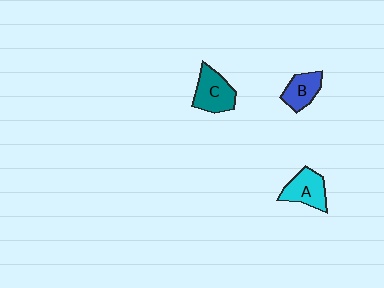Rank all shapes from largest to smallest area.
From largest to smallest: C (teal), A (cyan), B (blue).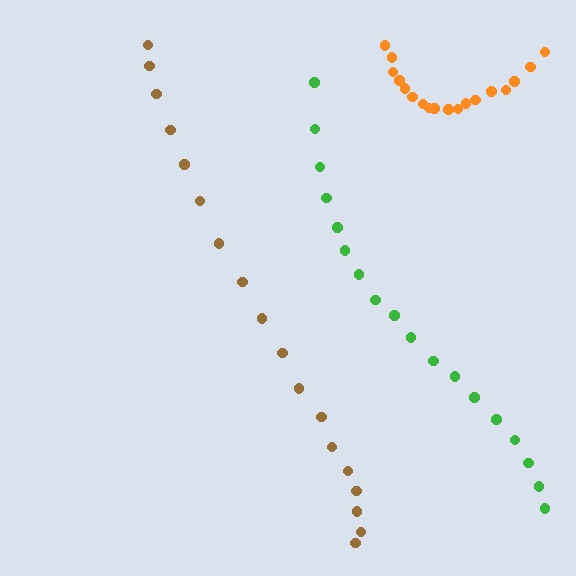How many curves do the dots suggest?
There are 3 distinct paths.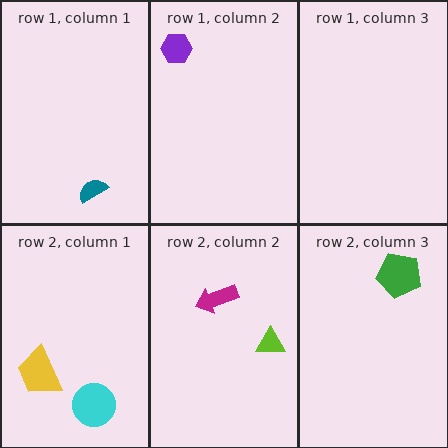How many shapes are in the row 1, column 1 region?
1.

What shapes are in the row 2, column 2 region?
The magenta arrow, the lime triangle.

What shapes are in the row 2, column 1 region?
The yellow trapezoid, the cyan circle.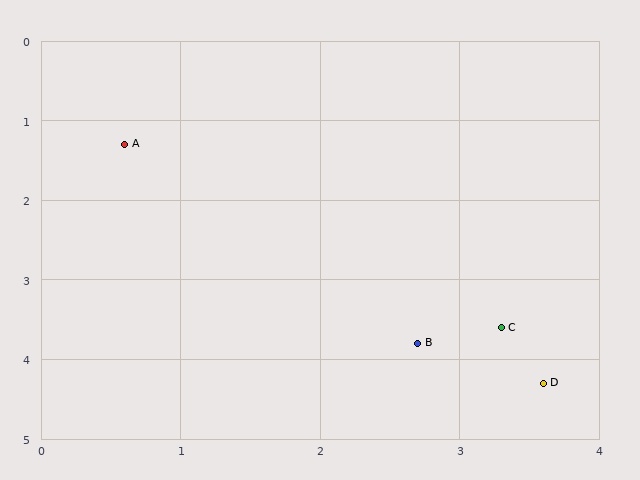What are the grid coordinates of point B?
Point B is at approximately (2.7, 3.8).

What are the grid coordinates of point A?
Point A is at approximately (0.6, 1.3).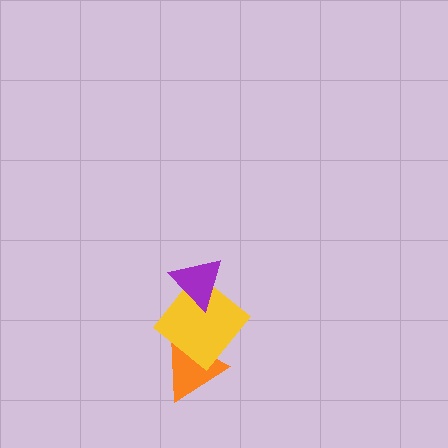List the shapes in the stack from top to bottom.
From top to bottom: the purple triangle, the yellow diamond, the orange triangle.